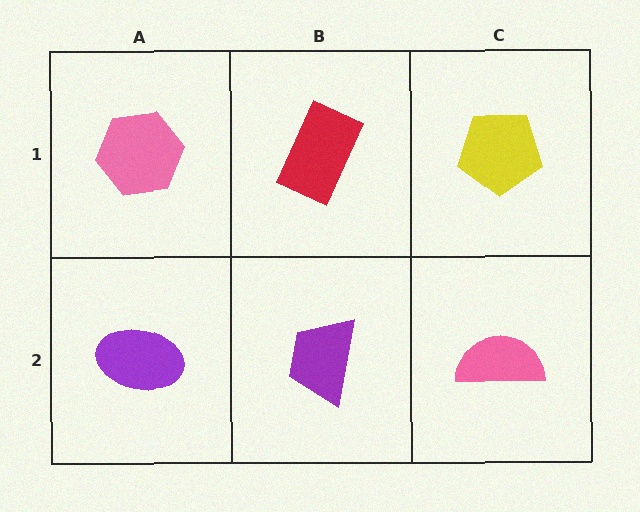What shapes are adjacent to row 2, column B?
A red rectangle (row 1, column B), a purple ellipse (row 2, column A), a pink semicircle (row 2, column C).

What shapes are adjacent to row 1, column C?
A pink semicircle (row 2, column C), a red rectangle (row 1, column B).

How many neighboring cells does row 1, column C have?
2.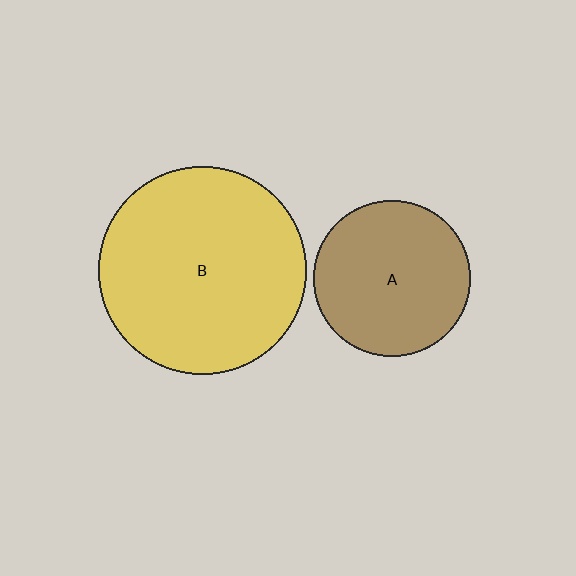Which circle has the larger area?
Circle B (yellow).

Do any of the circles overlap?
No, none of the circles overlap.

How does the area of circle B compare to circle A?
Approximately 1.8 times.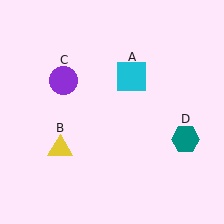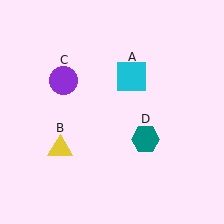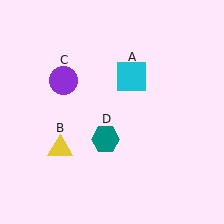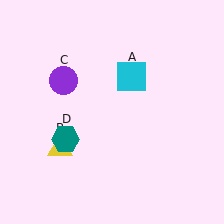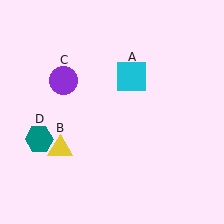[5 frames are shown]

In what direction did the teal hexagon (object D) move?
The teal hexagon (object D) moved left.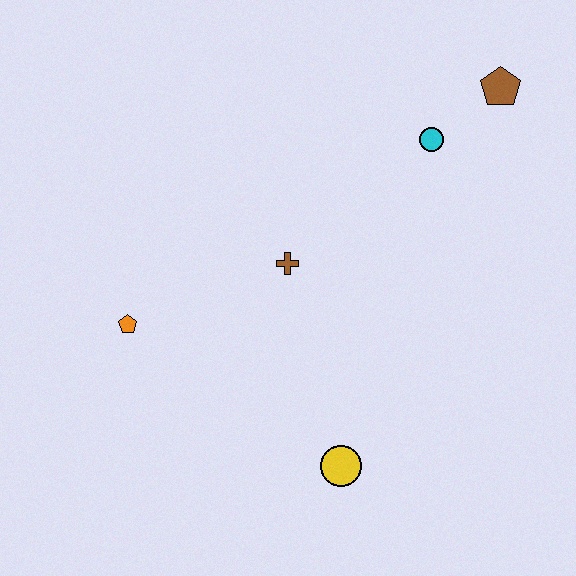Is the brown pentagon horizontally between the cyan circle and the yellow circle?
No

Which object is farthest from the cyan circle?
The orange pentagon is farthest from the cyan circle.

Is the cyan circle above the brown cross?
Yes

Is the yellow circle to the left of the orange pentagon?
No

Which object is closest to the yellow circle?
The brown cross is closest to the yellow circle.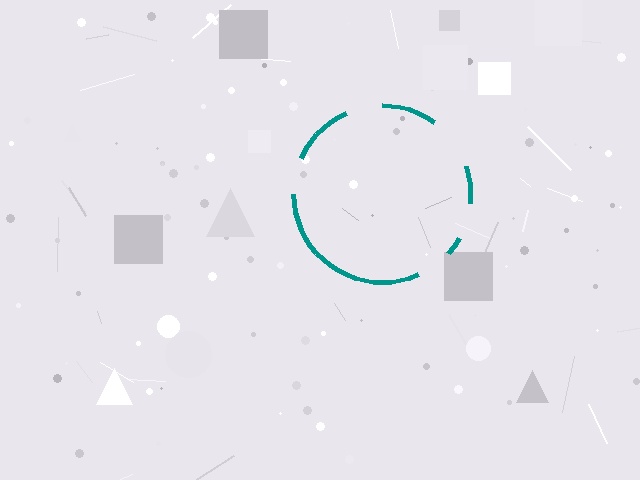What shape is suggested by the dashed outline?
The dashed outline suggests a circle.